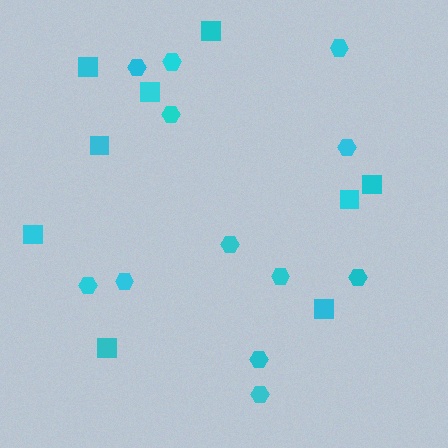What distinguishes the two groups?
There are 2 groups: one group of squares (9) and one group of hexagons (12).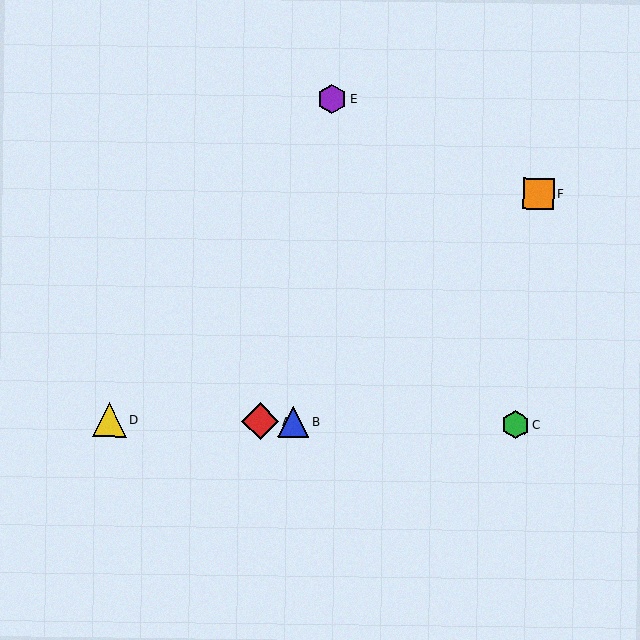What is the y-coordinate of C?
Object C is at y≈425.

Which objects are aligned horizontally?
Objects A, B, C, D are aligned horizontally.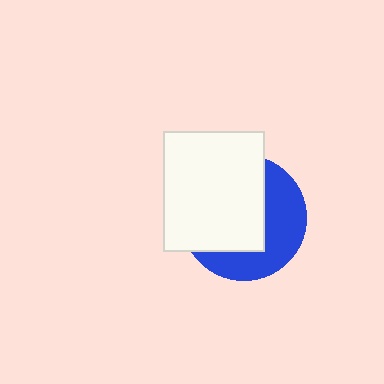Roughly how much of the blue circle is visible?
A small part of it is visible (roughly 42%).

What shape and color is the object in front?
The object in front is a white rectangle.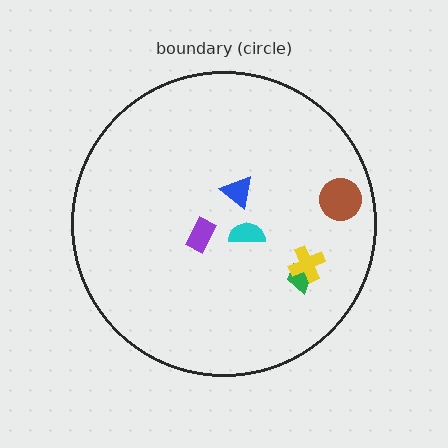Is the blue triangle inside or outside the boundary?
Inside.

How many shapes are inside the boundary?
6 inside, 0 outside.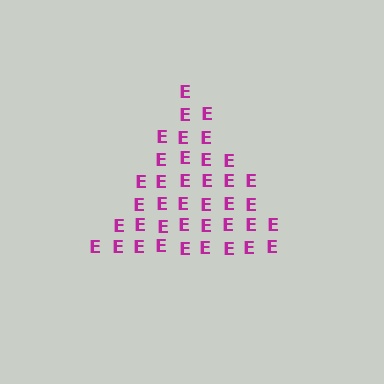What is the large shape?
The large shape is a triangle.